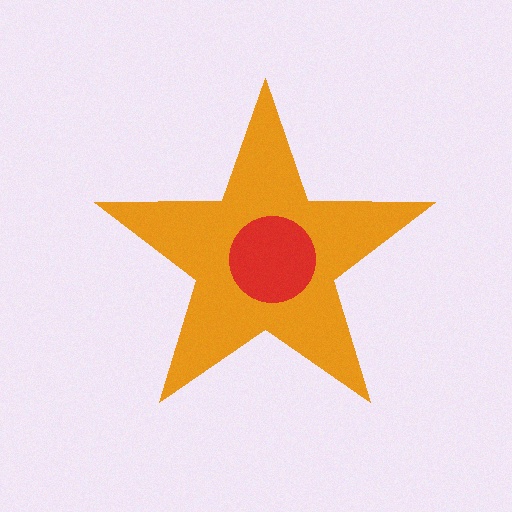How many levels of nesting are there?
2.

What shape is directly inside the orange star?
The red circle.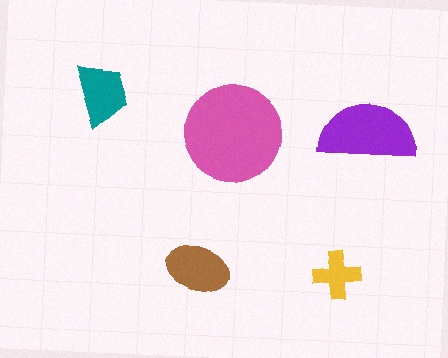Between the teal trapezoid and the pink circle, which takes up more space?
The pink circle.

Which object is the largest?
The pink circle.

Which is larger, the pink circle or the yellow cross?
The pink circle.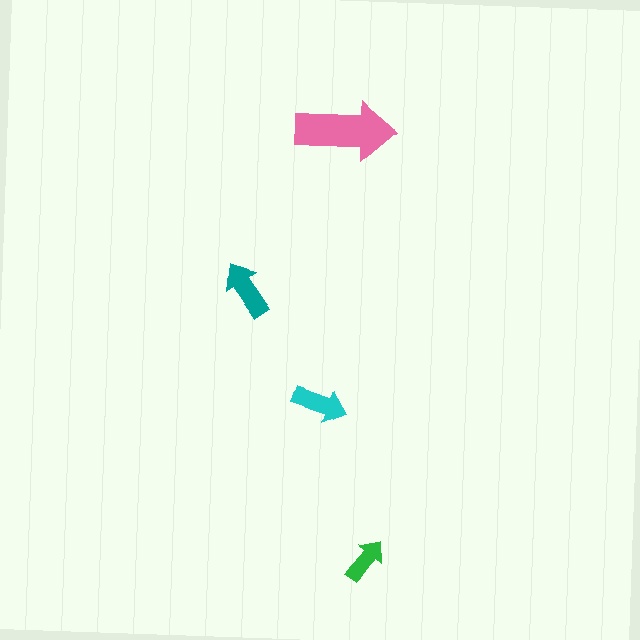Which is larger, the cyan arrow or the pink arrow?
The pink one.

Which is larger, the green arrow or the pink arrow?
The pink one.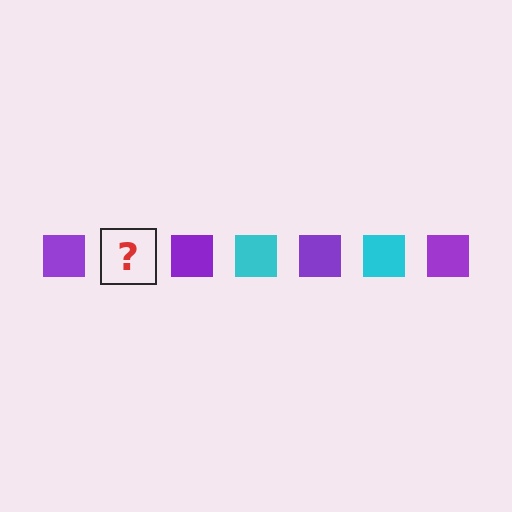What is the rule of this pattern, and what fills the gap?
The rule is that the pattern cycles through purple, cyan squares. The gap should be filled with a cyan square.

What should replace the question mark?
The question mark should be replaced with a cyan square.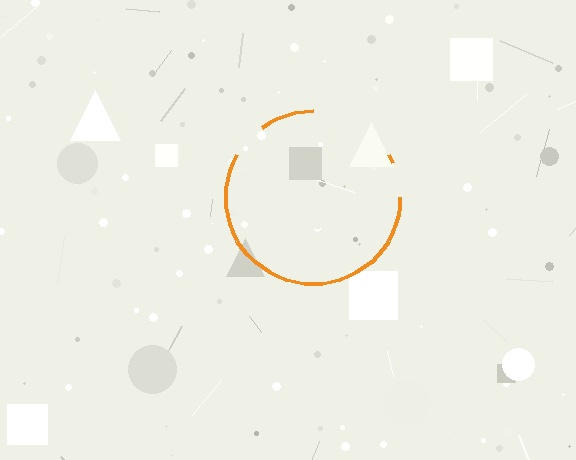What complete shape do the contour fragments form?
The contour fragments form a circle.